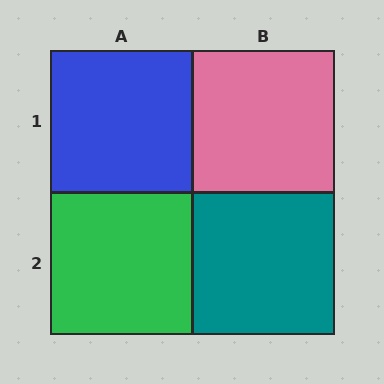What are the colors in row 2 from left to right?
Green, teal.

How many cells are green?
1 cell is green.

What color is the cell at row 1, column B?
Pink.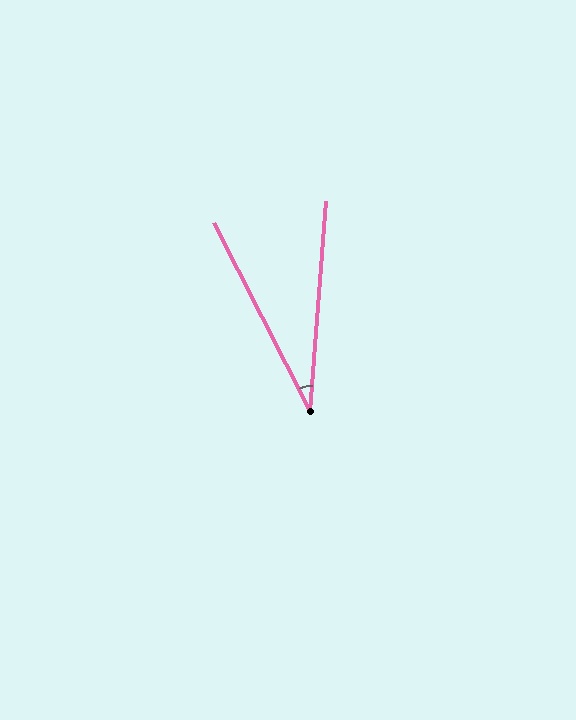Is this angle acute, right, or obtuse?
It is acute.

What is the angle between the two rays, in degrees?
Approximately 32 degrees.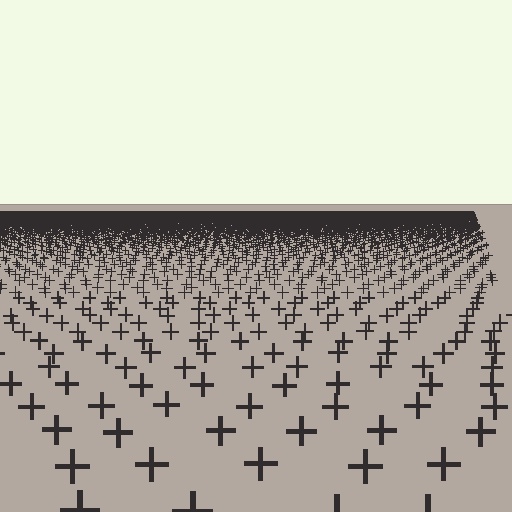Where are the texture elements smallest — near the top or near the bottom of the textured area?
Near the top.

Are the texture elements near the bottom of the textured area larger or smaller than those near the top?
Larger. Near the bottom, elements are closer to the viewer and appear at a bigger on-screen size.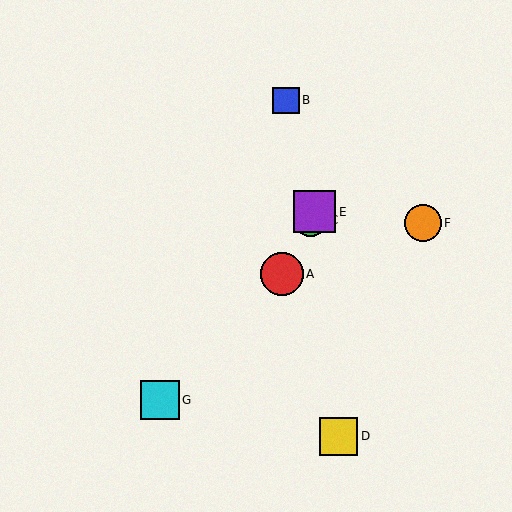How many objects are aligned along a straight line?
3 objects (A, C, E) are aligned along a straight line.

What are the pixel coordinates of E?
Object E is at (315, 212).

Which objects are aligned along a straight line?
Objects A, C, E are aligned along a straight line.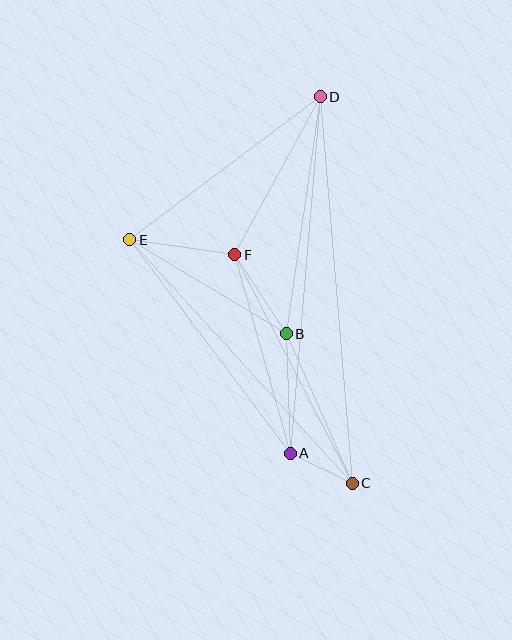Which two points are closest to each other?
Points A and C are closest to each other.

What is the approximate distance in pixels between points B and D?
The distance between B and D is approximately 239 pixels.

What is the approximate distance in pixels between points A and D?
The distance between A and D is approximately 358 pixels.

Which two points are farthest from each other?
Points C and D are farthest from each other.